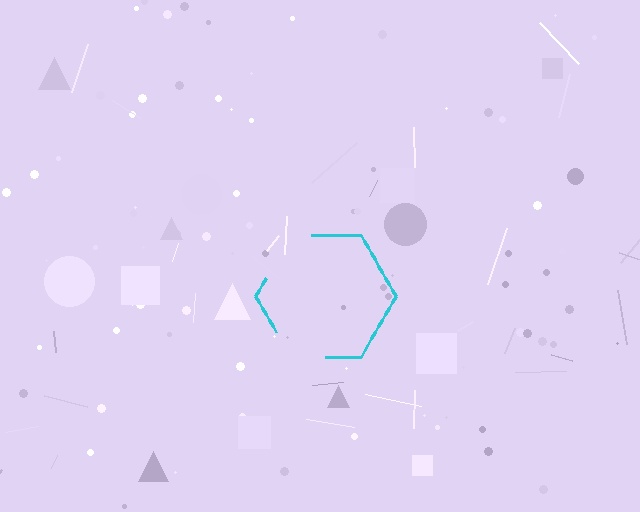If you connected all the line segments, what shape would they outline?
They would outline a hexagon.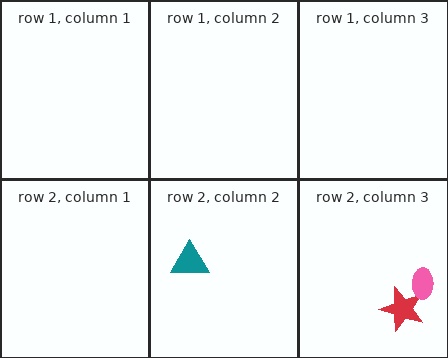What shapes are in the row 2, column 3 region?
The red star, the pink ellipse.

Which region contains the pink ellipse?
The row 2, column 3 region.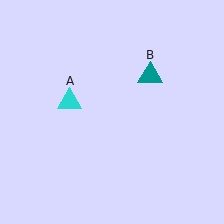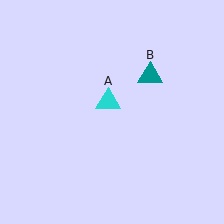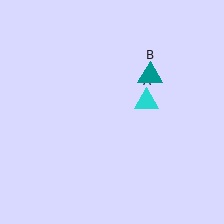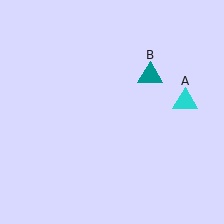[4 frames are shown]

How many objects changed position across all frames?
1 object changed position: cyan triangle (object A).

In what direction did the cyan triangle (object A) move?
The cyan triangle (object A) moved right.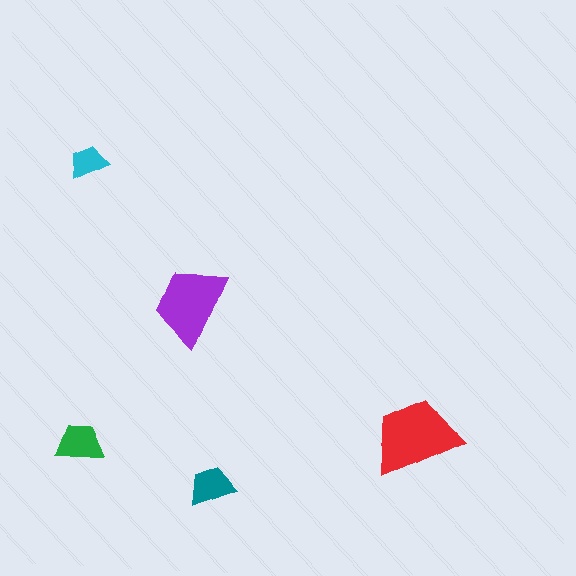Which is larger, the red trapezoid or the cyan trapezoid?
The red one.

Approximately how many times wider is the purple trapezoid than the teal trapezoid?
About 2 times wider.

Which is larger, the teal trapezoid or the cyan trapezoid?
The teal one.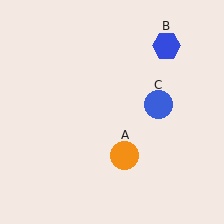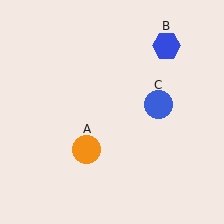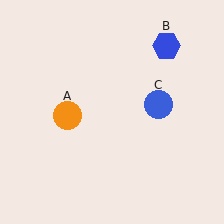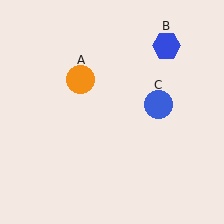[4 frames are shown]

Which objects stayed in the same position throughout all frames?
Blue hexagon (object B) and blue circle (object C) remained stationary.